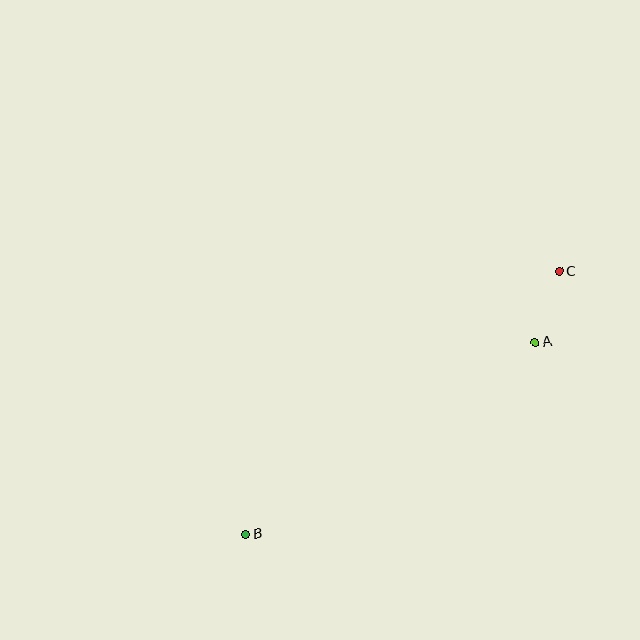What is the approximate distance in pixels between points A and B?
The distance between A and B is approximately 347 pixels.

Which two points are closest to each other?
Points A and C are closest to each other.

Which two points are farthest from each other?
Points B and C are farthest from each other.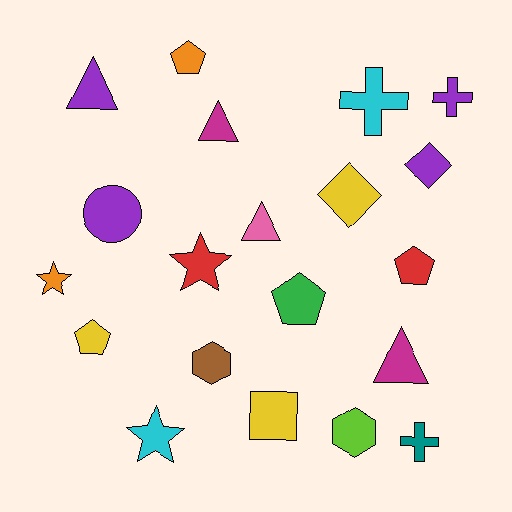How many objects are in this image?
There are 20 objects.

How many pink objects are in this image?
There is 1 pink object.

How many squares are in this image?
There is 1 square.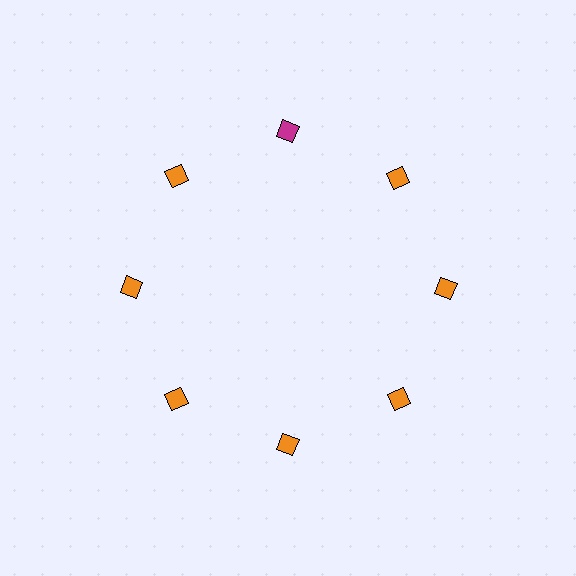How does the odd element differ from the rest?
It has a different color: magenta instead of orange.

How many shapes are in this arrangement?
There are 8 shapes arranged in a ring pattern.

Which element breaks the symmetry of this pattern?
The magenta diamond at roughly the 12 o'clock position breaks the symmetry. All other shapes are orange diamonds.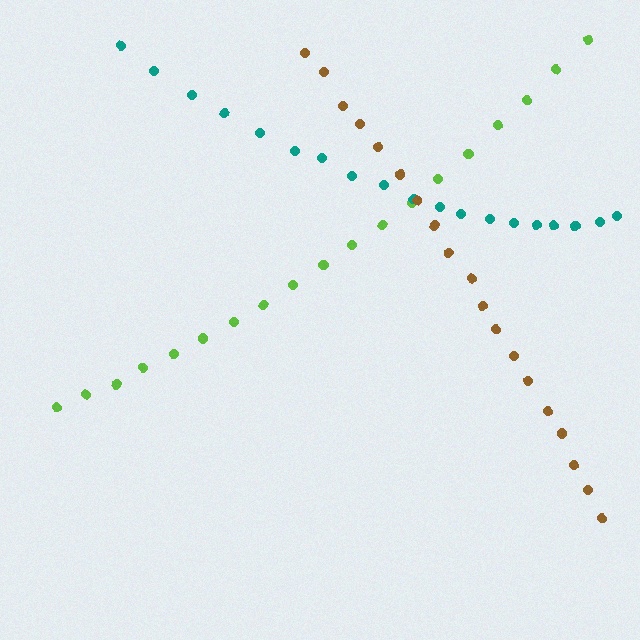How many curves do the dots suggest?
There are 3 distinct paths.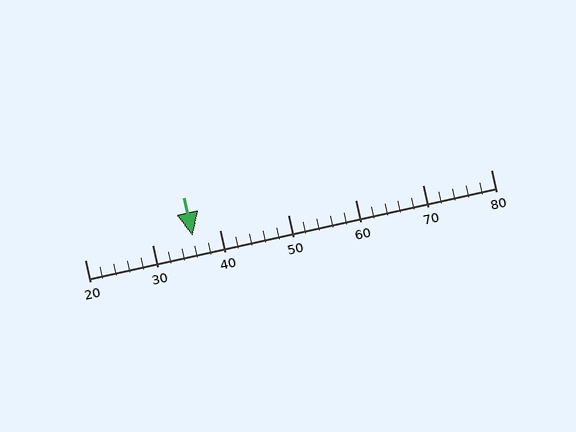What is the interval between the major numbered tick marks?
The major tick marks are spaced 10 units apart.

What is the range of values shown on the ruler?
The ruler shows values from 20 to 80.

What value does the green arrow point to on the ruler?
The green arrow points to approximately 36.